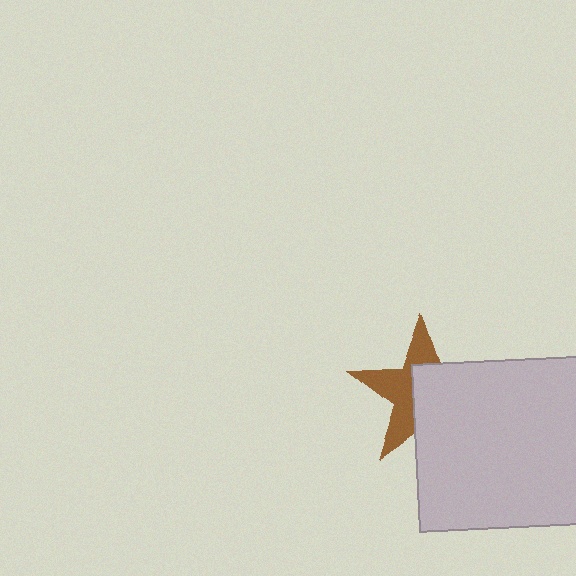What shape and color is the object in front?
The object in front is a light gray square.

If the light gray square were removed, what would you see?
You would see the complete brown star.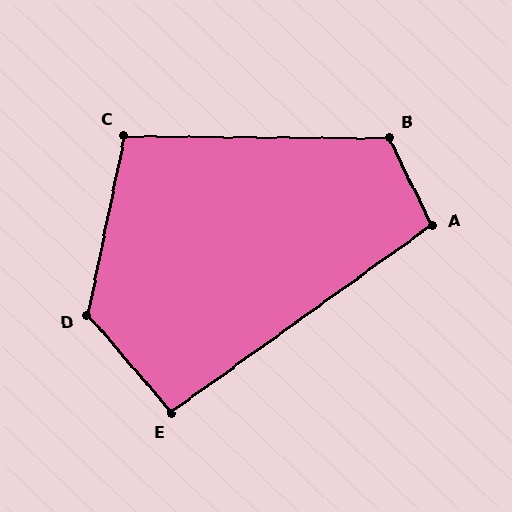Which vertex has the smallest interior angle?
E, at approximately 95 degrees.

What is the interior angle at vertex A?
Approximately 100 degrees (obtuse).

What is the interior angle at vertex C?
Approximately 101 degrees (obtuse).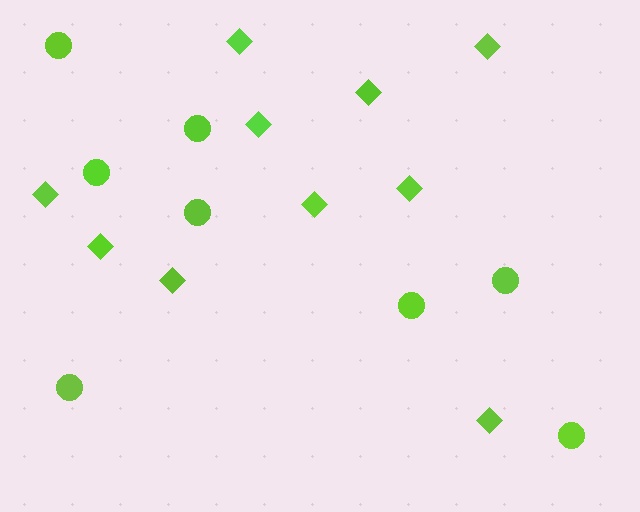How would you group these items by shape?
There are 2 groups: one group of circles (8) and one group of diamonds (10).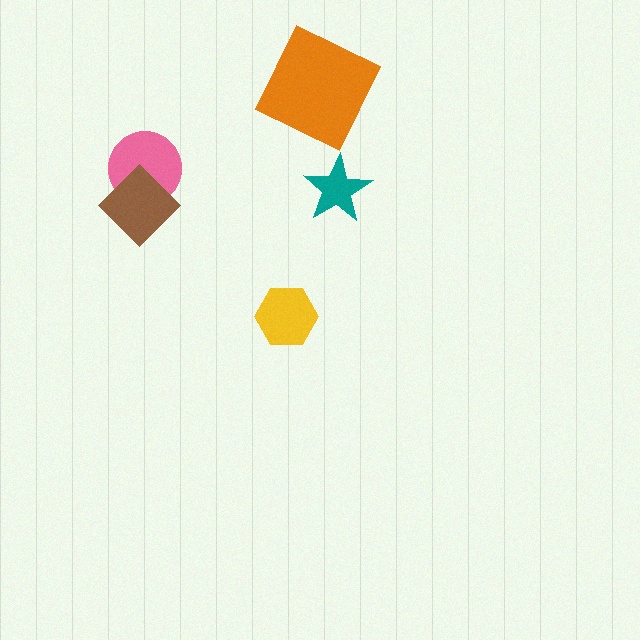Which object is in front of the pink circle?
The brown diamond is in front of the pink circle.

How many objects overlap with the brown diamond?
1 object overlaps with the brown diamond.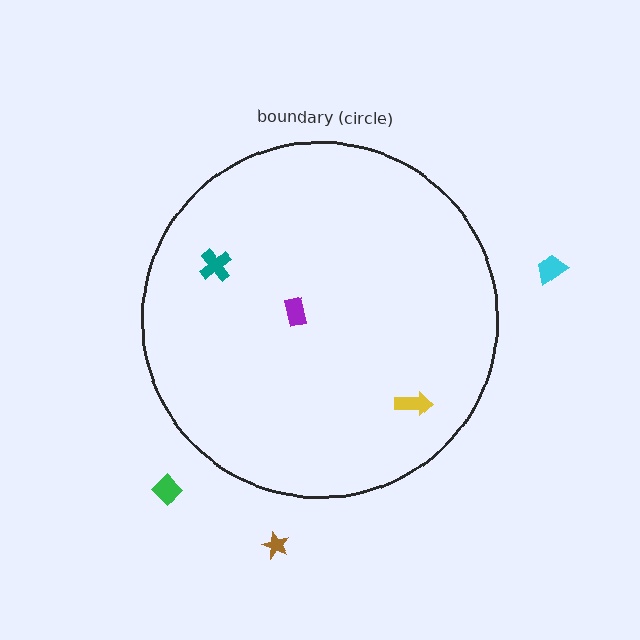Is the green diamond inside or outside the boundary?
Outside.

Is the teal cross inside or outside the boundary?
Inside.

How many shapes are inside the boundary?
3 inside, 3 outside.